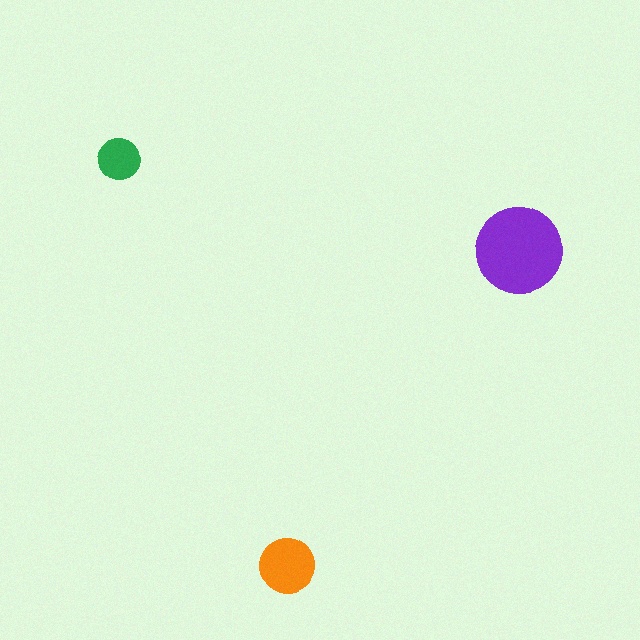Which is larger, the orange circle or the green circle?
The orange one.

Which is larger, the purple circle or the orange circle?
The purple one.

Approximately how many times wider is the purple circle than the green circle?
About 2 times wider.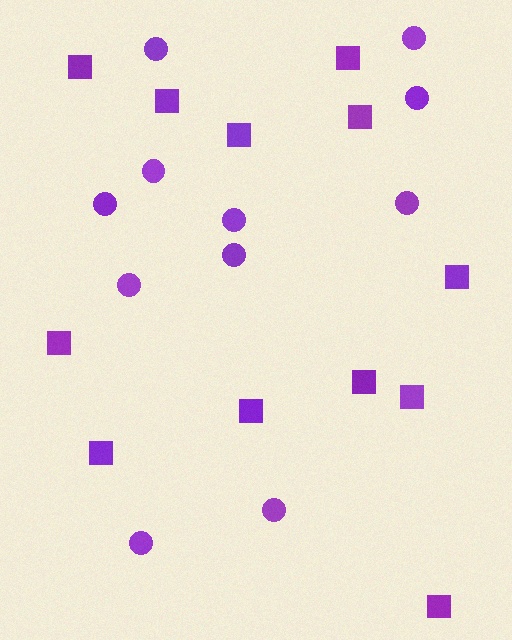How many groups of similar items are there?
There are 2 groups: one group of squares (12) and one group of circles (11).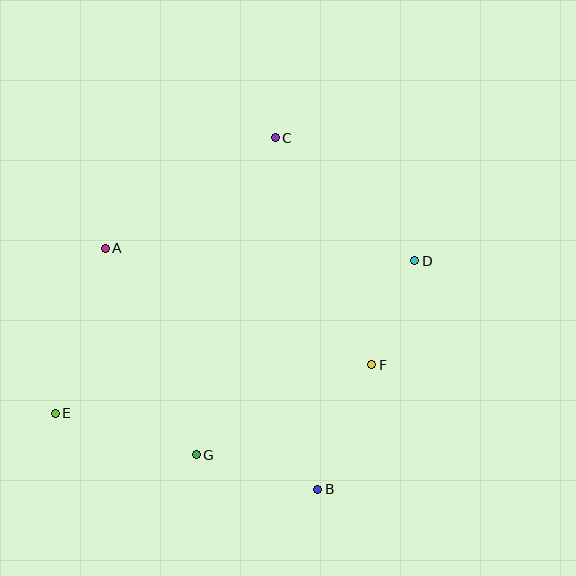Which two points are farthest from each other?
Points D and E are farthest from each other.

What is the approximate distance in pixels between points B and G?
The distance between B and G is approximately 127 pixels.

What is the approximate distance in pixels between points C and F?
The distance between C and F is approximately 246 pixels.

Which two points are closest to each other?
Points D and F are closest to each other.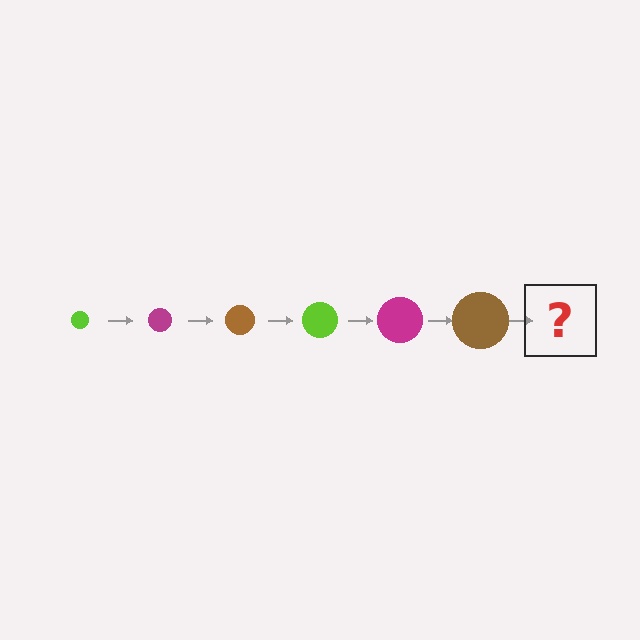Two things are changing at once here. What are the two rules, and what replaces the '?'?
The two rules are that the circle grows larger each step and the color cycles through lime, magenta, and brown. The '?' should be a lime circle, larger than the previous one.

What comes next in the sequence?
The next element should be a lime circle, larger than the previous one.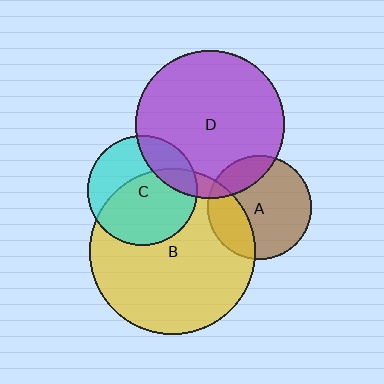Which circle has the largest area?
Circle B (yellow).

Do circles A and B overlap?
Yes.